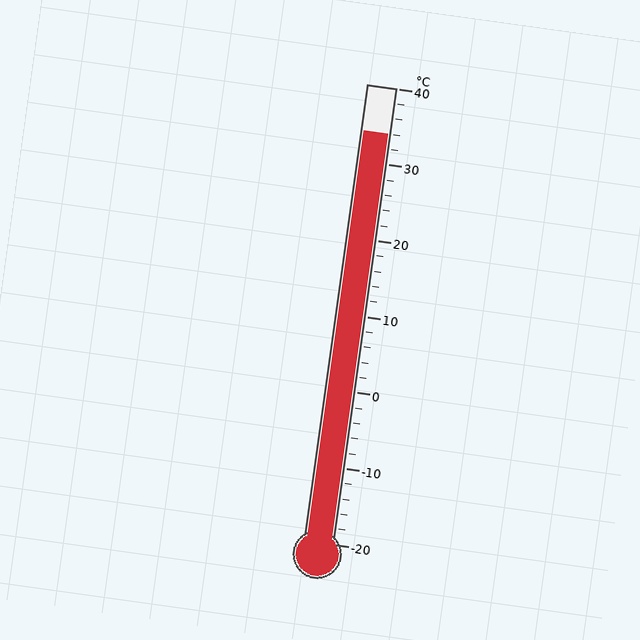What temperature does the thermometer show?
The thermometer shows approximately 34°C.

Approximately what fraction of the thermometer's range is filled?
The thermometer is filled to approximately 90% of its range.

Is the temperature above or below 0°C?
The temperature is above 0°C.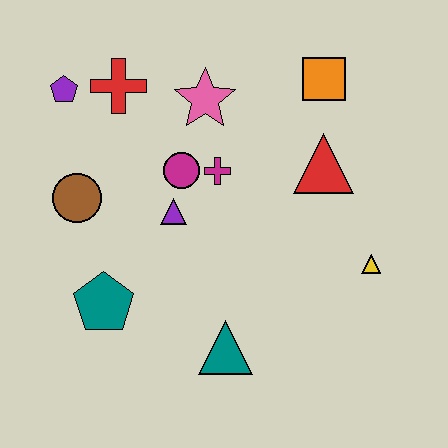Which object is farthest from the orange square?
The teal pentagon is farthest from the orange square.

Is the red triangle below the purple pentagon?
Yes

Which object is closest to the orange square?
The red triangle is closest to the orange square.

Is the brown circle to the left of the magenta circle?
Yes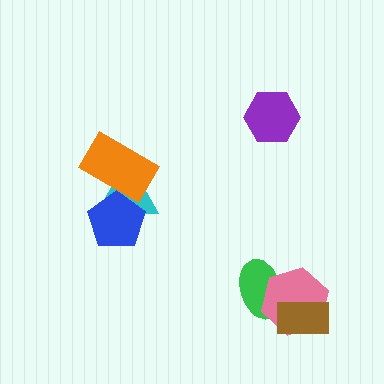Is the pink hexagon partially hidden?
Yes, it is partially covered by another shape.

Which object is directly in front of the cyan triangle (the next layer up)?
The orange rectangle is directly in front of the cyan triangle.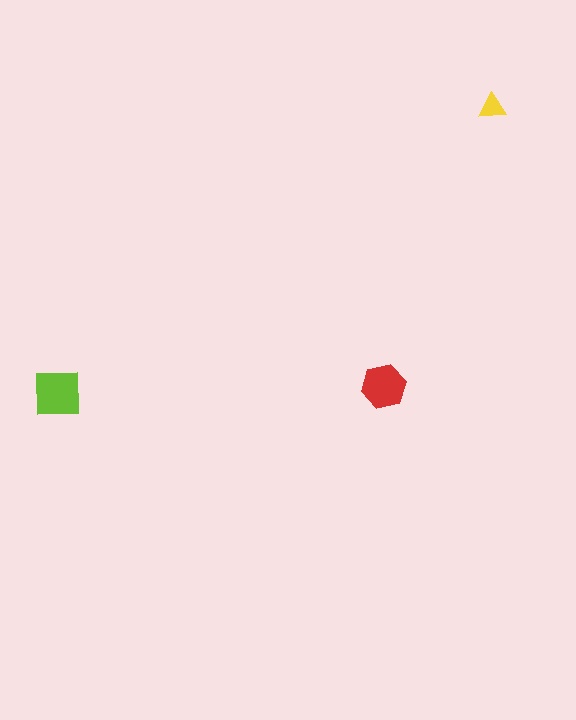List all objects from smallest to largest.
The yellow triangle, the red hexagon, the lime square.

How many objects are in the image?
There are 3 objects in the image.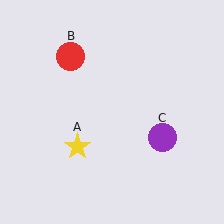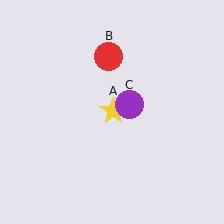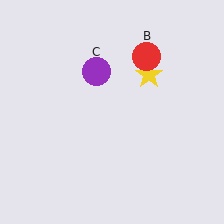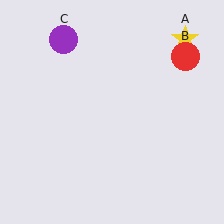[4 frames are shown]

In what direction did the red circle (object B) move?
The red circle (object B) moved right.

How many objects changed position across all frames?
3 objects changed position: yellow star (object A), red circle (object B), purple circle (object C).